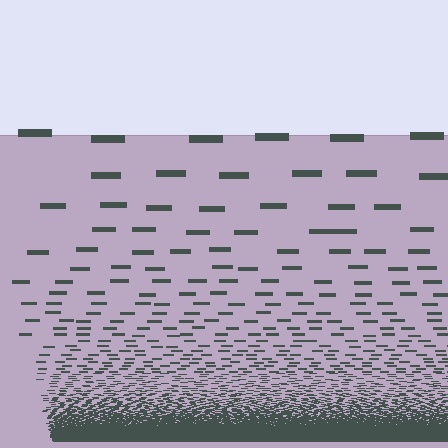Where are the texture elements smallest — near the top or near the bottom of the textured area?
Near the bottom.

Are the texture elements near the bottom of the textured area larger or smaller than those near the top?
Smaller. The gradient is inverted — elements near the bottom are smaller and denser.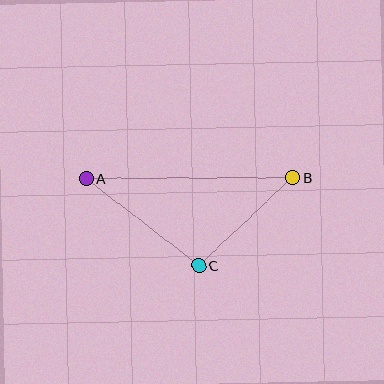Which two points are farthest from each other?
Points A and B are farthest from each other.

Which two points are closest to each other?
Points B and C are closest to each other.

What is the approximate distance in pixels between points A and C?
The distance between A and C is approximately 143 pixels.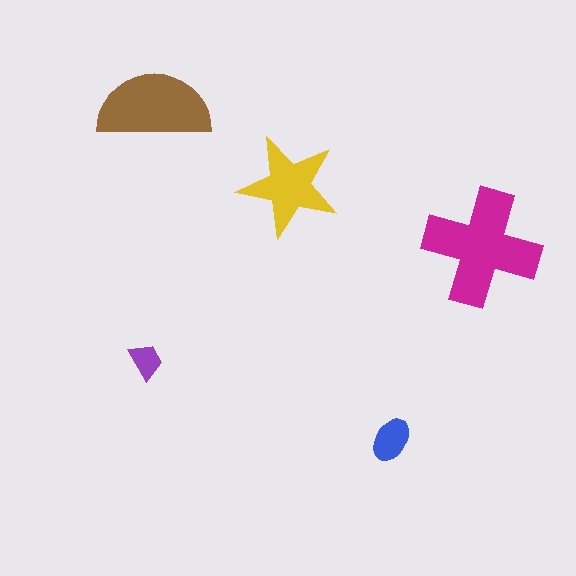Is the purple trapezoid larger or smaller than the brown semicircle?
Smaller.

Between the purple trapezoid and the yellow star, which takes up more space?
The yellow star.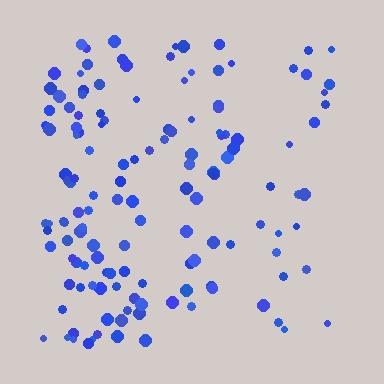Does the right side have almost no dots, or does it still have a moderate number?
Still a moderate number, just noticeably fewer than the left.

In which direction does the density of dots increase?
From right to left, with the left side densest.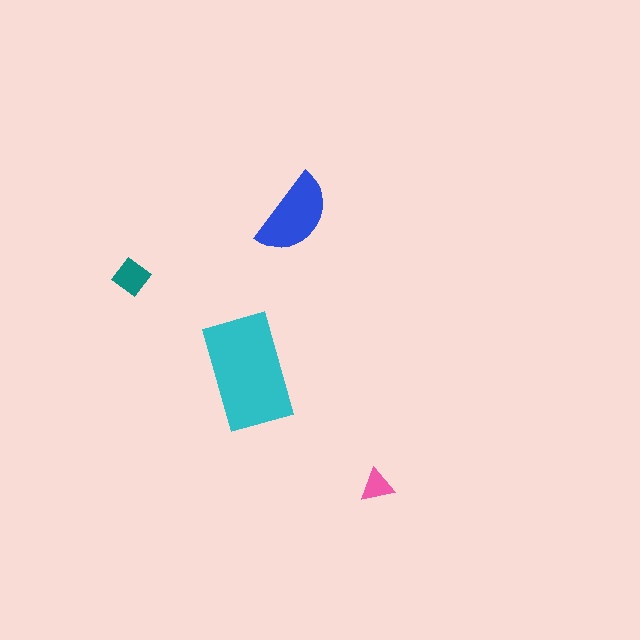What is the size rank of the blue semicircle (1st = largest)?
2nd.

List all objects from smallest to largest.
The pink triangle, the teal diamond, the blue semicircle, the cyan rectangle.